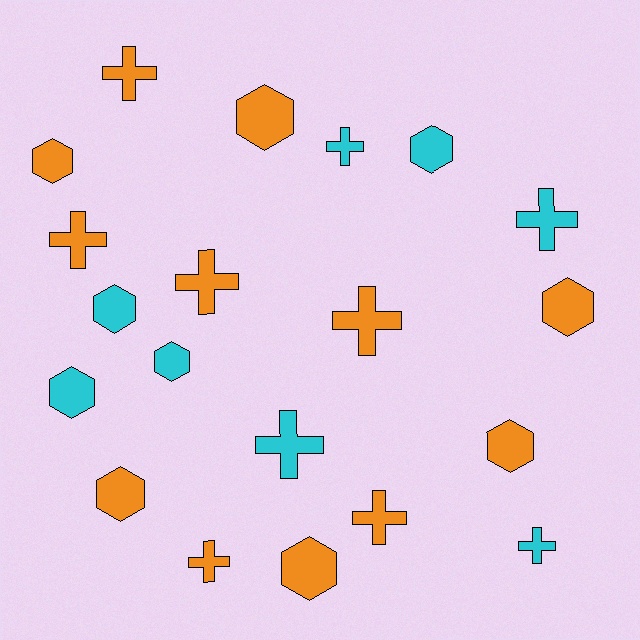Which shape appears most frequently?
Hexagon, with 10 objects.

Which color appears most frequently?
Orange, with 12 objects.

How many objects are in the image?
There are 20 objects.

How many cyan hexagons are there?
There are 4 cyan hexagons.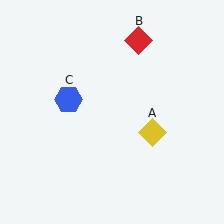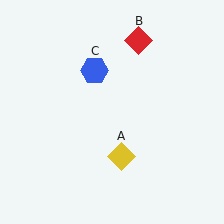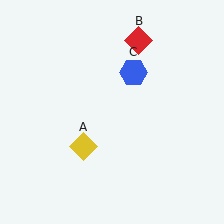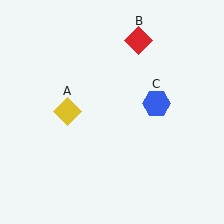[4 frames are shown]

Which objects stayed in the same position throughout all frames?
Red diamond (object B) remained stationary.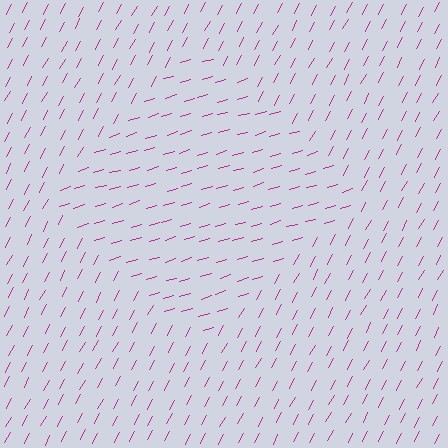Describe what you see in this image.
The image is filled with small magenta line segments. A diamond region in the image has lines oriented differently from the surrounding lines, creating a visible texture boundary.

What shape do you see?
I see a diamond.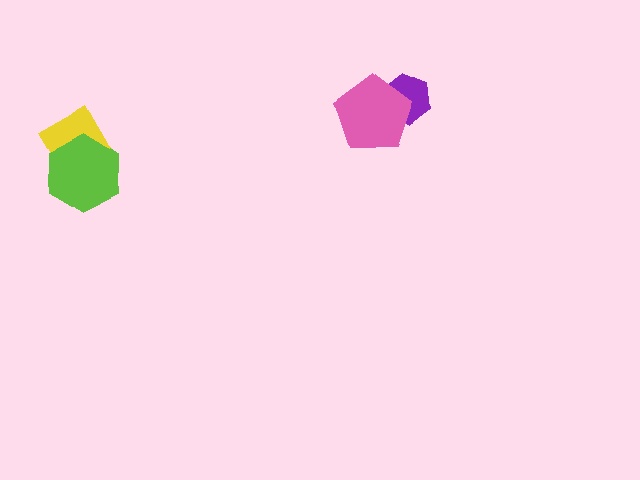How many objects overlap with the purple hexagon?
1 object overlaps with the purple hexagon.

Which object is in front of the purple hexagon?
The pink pentagon is in front of the purple hexagon.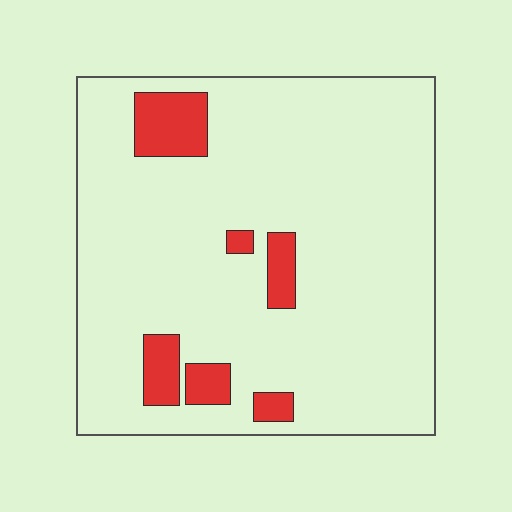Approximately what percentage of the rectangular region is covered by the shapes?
Approximately 10%.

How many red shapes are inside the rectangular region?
6.